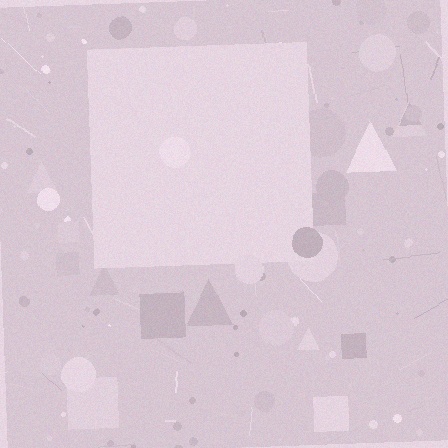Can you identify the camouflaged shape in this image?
The camouflaged shape is a square.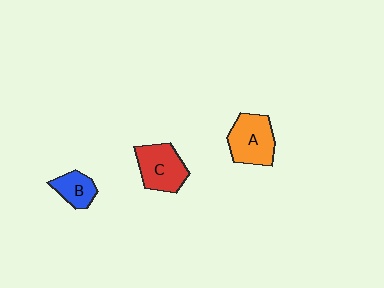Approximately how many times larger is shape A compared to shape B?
Approximately 1.7 times.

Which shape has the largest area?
Shape A (orange).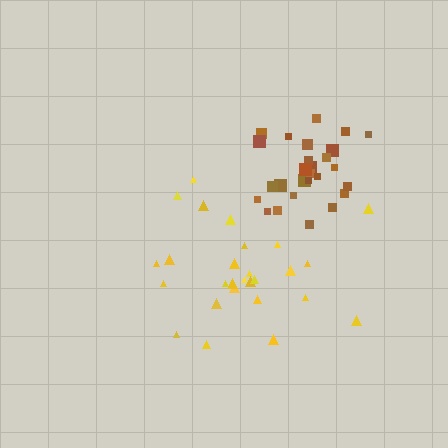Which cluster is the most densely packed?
Brown.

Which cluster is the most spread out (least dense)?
Yellow.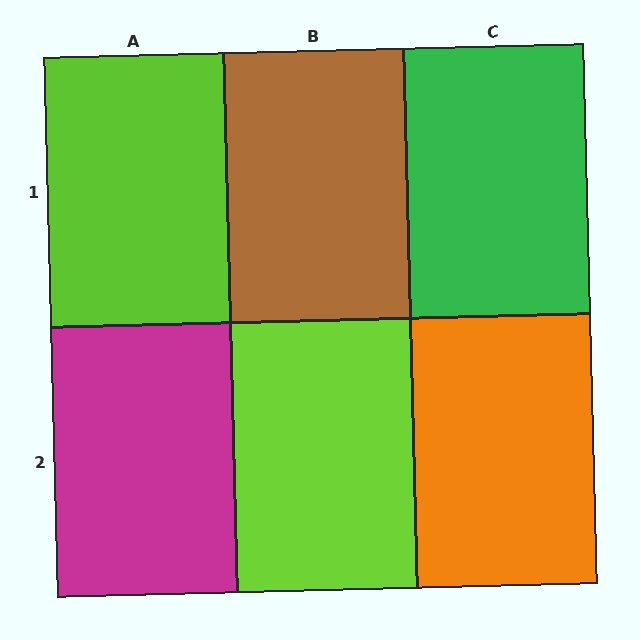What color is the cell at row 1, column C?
Green.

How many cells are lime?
2 cells are lime.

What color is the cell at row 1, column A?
Lime.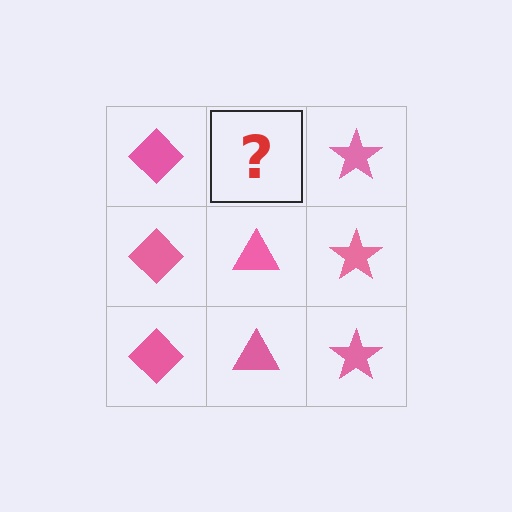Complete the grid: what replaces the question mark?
The question mark should be replaced with a pink triangle.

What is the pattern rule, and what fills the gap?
The rule is that each column has a consistent shape. The gap should be filled with a pink triangle.